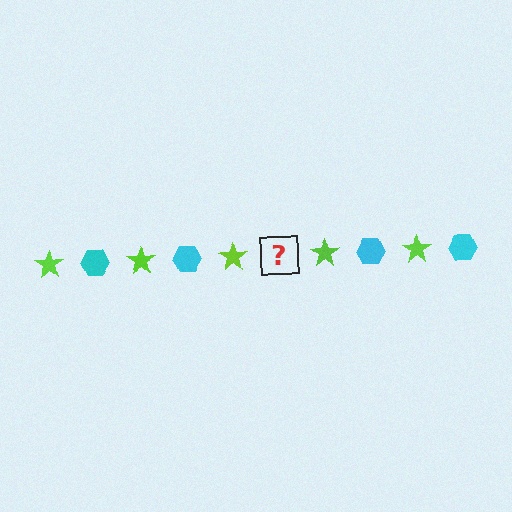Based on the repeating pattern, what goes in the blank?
The blank should be a cyan hexagon.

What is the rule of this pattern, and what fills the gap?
The rule is that the pattern alternates between lime star and cyan hexagon. The gap should be filled with a cyan hexagon.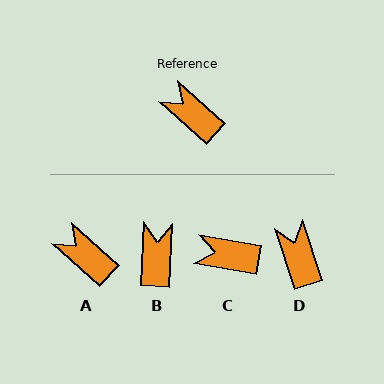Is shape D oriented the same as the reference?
No, it is off by about 30 degrees.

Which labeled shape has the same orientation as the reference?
A.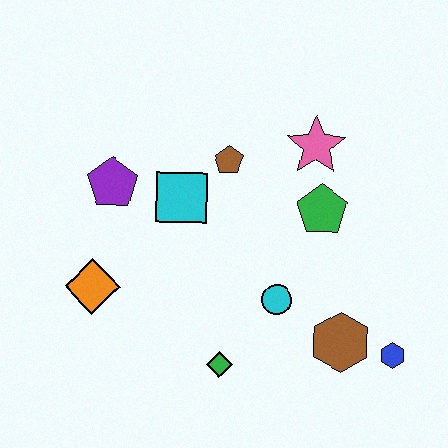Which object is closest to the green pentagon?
The pink star is closest to the green pentagon.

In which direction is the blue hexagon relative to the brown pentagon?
The blue hexagon is below the brown pentagon.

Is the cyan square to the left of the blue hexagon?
Yes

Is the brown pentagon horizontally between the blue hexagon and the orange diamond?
Yes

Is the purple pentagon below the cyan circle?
No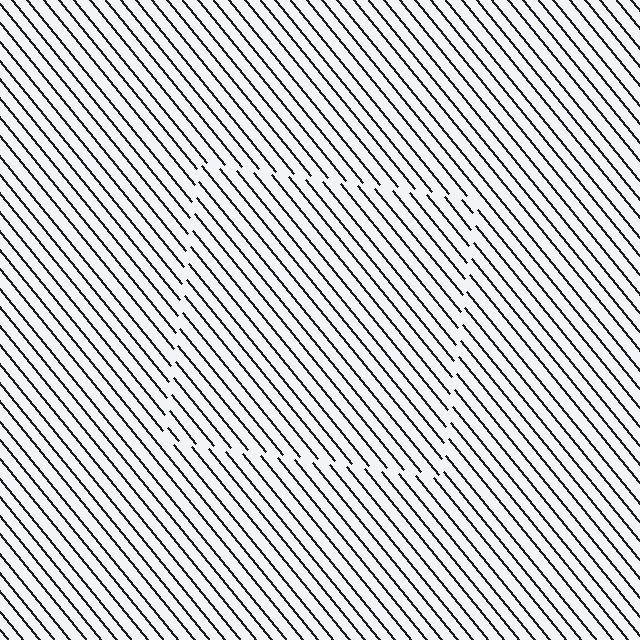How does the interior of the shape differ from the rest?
The interior of the shape contains the same grating, shifted by half a period — the contour is defined by the phase discontinuity where line-ends from the inner and outer gratings abut.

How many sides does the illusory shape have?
4 sides — the line-ends trace a square.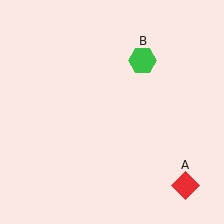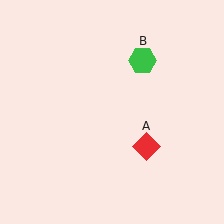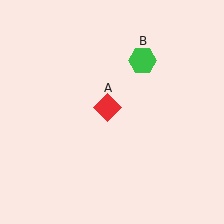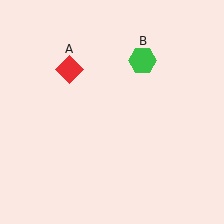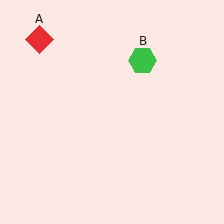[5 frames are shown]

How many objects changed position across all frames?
1 object changed position: red diamond (object A).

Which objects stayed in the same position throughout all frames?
Green hexagon (object B) remained stationary.